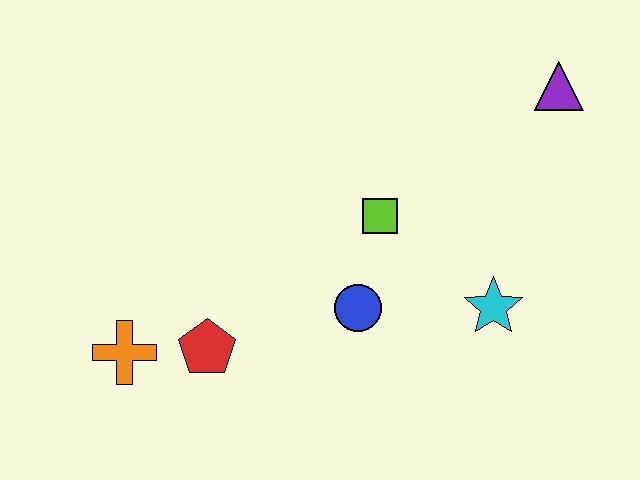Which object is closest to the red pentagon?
The orange cross is closest to the red pentagon.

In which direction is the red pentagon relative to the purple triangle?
The red pentagon is to the left of the purple triangle.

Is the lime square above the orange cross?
Yes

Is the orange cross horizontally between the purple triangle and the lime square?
No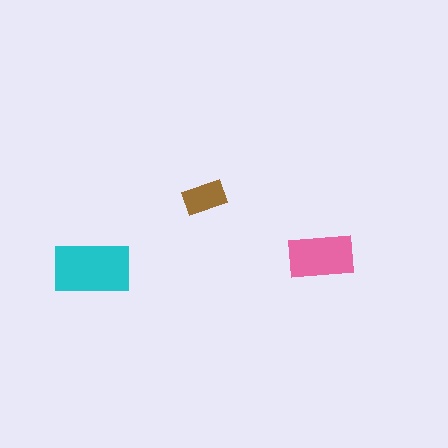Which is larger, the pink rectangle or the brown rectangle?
The pink one.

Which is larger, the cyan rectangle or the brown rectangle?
The cyan one.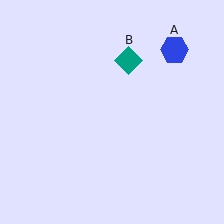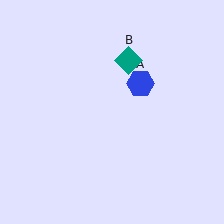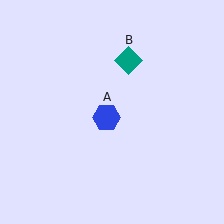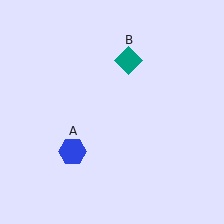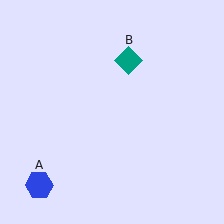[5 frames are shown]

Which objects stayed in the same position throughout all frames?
Teal diamond (object B) remained stationary.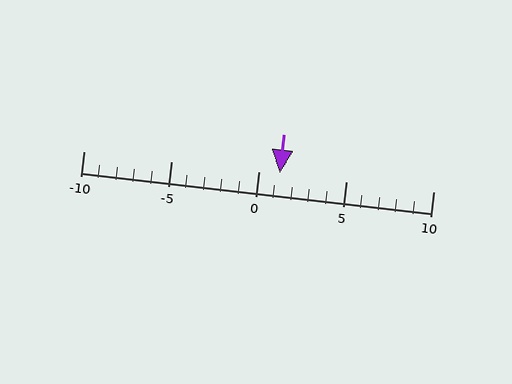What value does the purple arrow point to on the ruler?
The purple arrow points to approximately 1.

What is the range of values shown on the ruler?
The ruler shows values from -10 to 10.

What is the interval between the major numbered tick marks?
The major tick marks are spaced 5 units apart.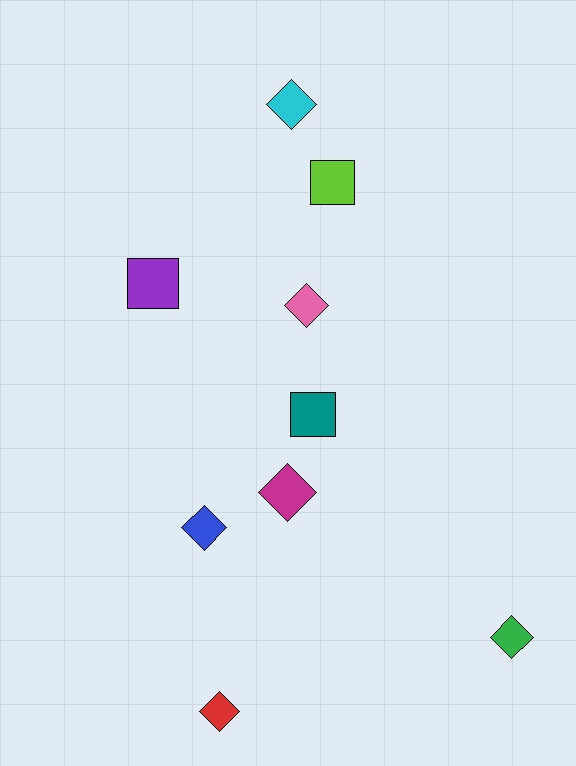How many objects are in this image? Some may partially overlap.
There are 9 objects.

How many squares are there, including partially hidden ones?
There are 3 squares.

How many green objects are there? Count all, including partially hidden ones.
There is 1 green object.